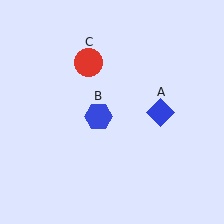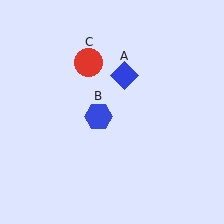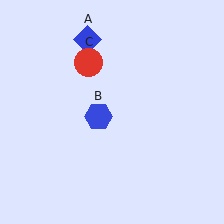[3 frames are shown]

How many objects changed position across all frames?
1 object changed position: blue diamond (object A).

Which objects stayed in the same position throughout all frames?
Blue hexagon (object B) and red circle (object C) remained stationary.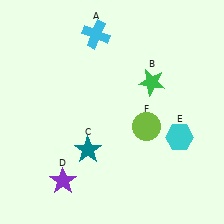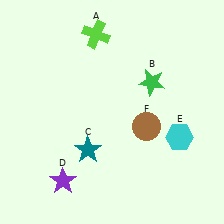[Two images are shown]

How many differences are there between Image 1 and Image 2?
There are 2 differences between the two images.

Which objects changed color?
A changed from cyan to lime. F changed from lime to brown.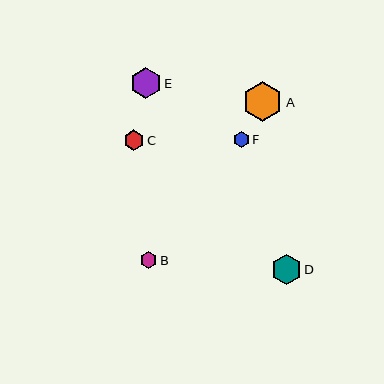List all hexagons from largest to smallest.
From largest to smallest: A, E, D, C, B, F.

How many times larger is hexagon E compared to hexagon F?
Hexagon E is approximately 2.0 times the size of hexagon F.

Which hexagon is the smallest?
Hexagon F is the smallest with a size of approximately 16 pixels.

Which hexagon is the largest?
Hexagon A is the largest with a size of approximately 40 pixels.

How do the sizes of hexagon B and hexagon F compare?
Hexagon B and hexagon F are approximately the same size.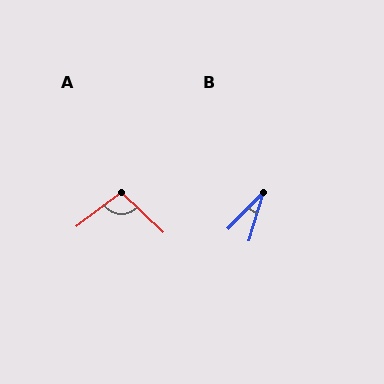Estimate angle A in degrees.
Approximately 99 degrees.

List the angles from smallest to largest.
B (27°), A (99°).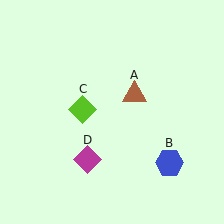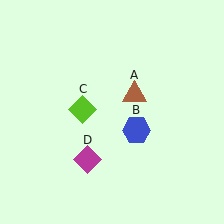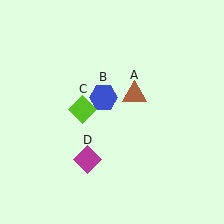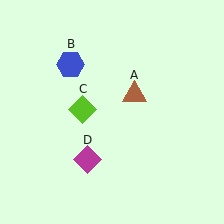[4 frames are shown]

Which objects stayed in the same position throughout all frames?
Brown triangle (object A) and lime diamond (object C) and magenta diamond (object D) remained stationary.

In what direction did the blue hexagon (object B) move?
The blue hexagon (object B) moved up and to the left.